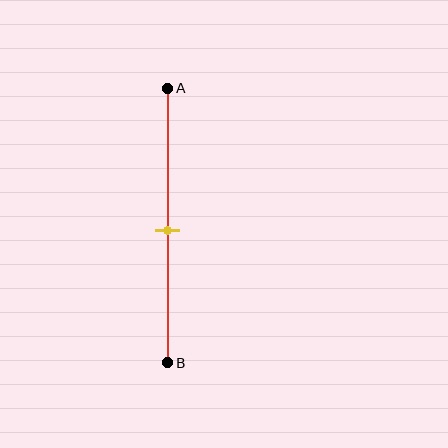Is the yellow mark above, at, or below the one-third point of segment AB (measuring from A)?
The yellow mark is below the one-third point of segment AB.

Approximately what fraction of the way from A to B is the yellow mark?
The yellow mark is approximately 50% of the way from A to B.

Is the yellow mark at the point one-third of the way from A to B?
No, the mark is at about 50% from A, not at the 33% one-third point.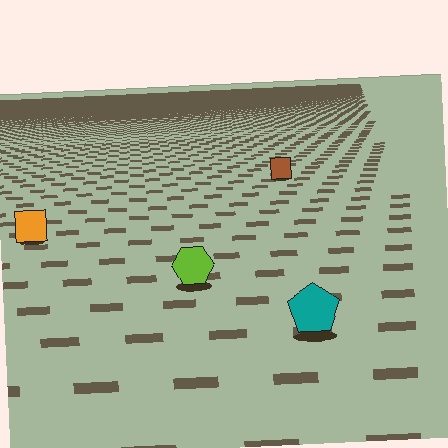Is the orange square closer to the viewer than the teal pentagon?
No. The teal pentagon is closer — you can tell from the texture gradient: the ground texture is coarser near it.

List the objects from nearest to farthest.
From nearest to farthest: the teal pentagon, the lime hexagon, the orange square, the brown square.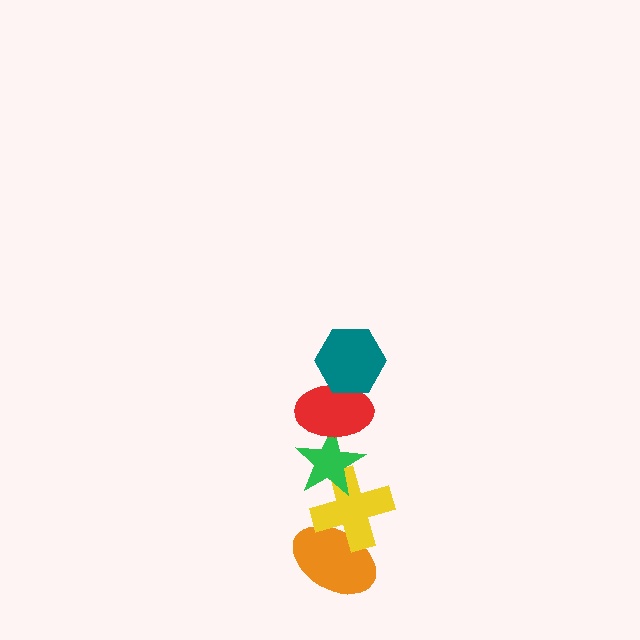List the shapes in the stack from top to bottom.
From top to bottom: the teal hexagon, the red ellipse, the green star, the yellow cross, the orange ellipse.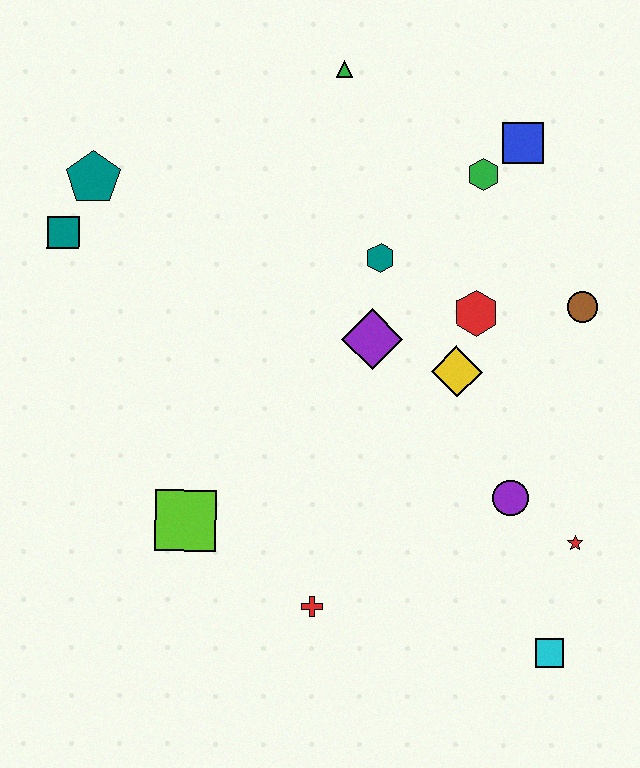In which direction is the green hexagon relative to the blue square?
The green hexagon is to the left of the blue square.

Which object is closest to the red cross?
The lime square is closest to the red cross.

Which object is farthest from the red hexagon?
The teal square is farthest from the red hexagon.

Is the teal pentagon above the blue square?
No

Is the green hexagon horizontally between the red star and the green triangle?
Yes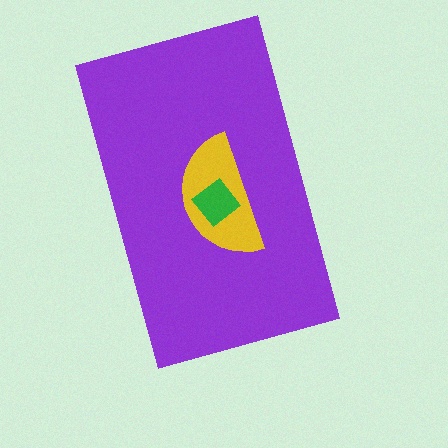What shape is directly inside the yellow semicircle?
The green diamond.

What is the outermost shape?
The purple rectangle.